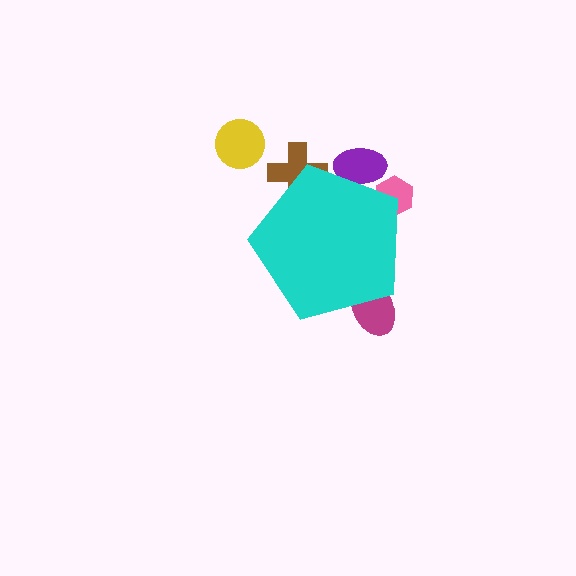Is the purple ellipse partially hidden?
Yes, the purple ellipse is partially hidden behind the cyan pentagon.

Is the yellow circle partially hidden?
No, the yellow circle is fully visible.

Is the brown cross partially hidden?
Yes, the brown cross is partially hidden behind the cyan pentagon.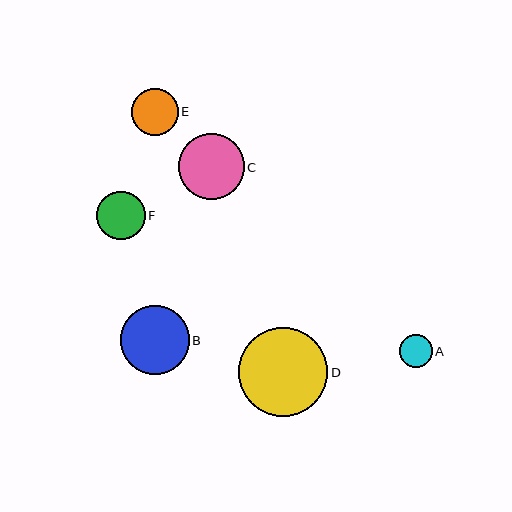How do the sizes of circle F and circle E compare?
Circle F and circle E are approximately the same size.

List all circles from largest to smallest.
From largest to smallest: D, B, C, F, E, A.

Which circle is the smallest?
Circle A is the smallest with a size of approximately 33 pixels.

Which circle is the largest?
Circle D is the largest with a size of approximately 89 pixels.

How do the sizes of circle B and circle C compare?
Circle B and circle C are approximately the same size.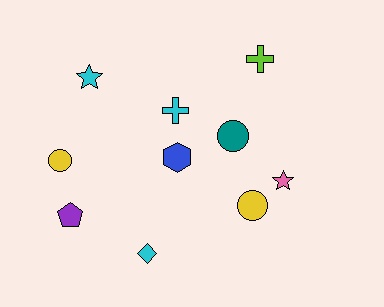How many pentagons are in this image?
There is 1 pentagon.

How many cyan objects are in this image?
There are 3 cyan objects.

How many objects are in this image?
There are 10 objects.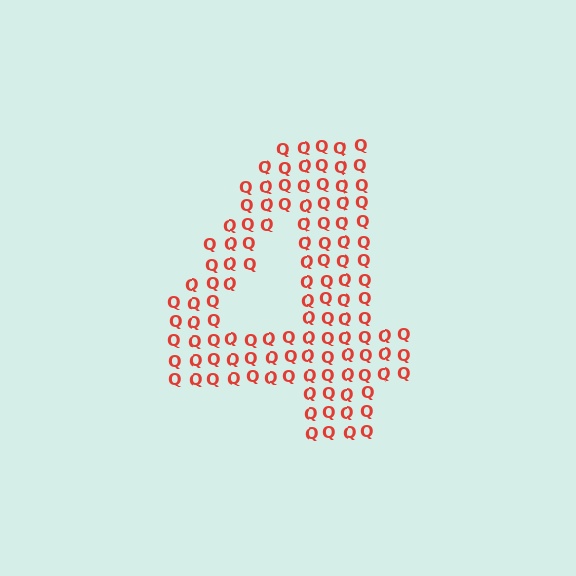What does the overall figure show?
The overall figure shows the digit 4.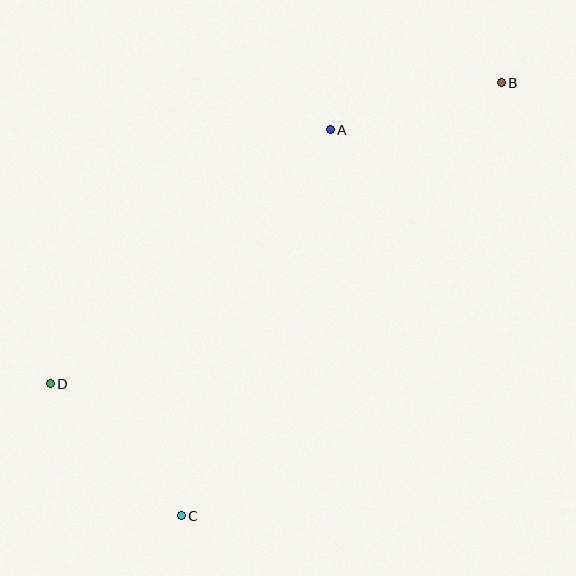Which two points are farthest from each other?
Points B and D are farthest from each other.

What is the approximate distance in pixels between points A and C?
The distance between A and C is approximately 414 pixels.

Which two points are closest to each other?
Points A and B are closest to each other.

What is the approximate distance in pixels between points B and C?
The distance between B and C is approximately 538 pixels.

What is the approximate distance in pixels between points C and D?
The distance between C and D is approximately 186 pixels.